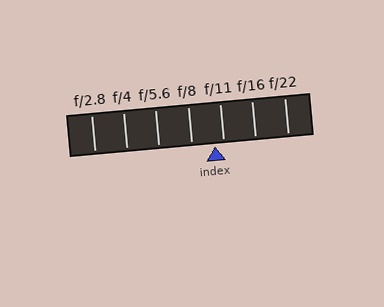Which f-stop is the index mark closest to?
The index mark is closest to f/11.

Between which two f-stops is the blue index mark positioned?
The index mark is between f/8 and f/11.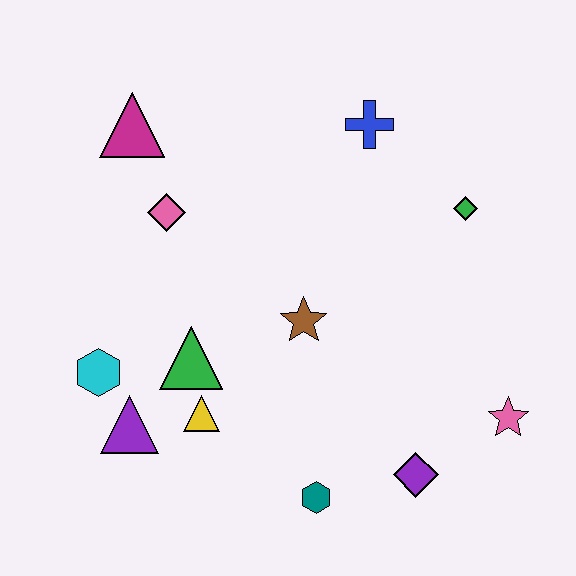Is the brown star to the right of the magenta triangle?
Yes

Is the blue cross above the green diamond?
Yes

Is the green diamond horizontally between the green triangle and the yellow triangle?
No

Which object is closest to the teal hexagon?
The purple diamond is closest to the teal hexagon.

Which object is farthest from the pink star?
The magenta triangle is farthest from the pink star.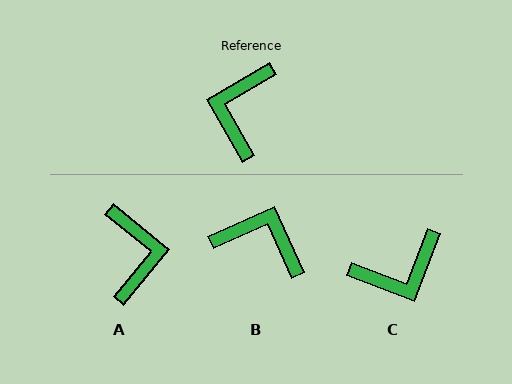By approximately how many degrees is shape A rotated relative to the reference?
Approximately 159 degrees clockwise.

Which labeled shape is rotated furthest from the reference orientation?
A, about 159 degrees away.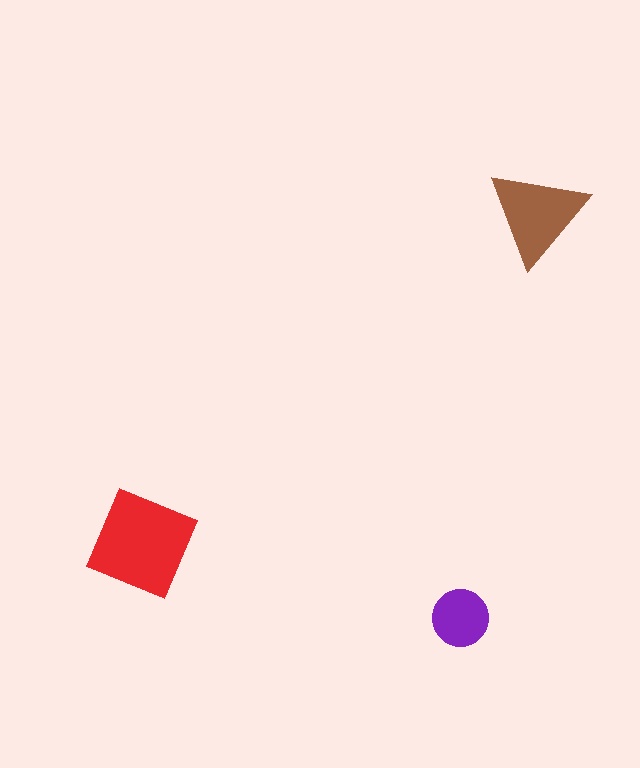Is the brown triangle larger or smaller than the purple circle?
Larger.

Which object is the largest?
The red diamond.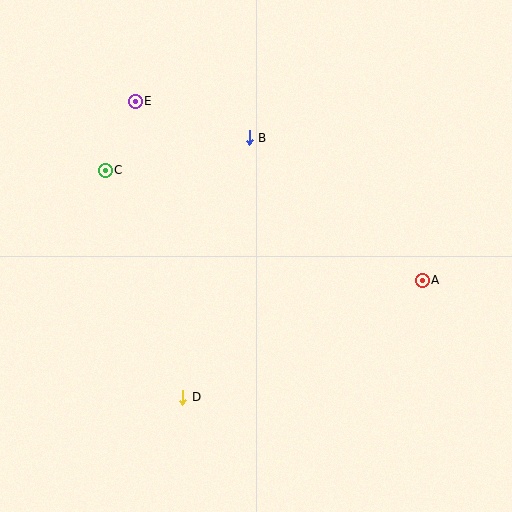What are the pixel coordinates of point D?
Point D is at (183, 397).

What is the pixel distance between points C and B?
The distance between C and B is 148 pixels.